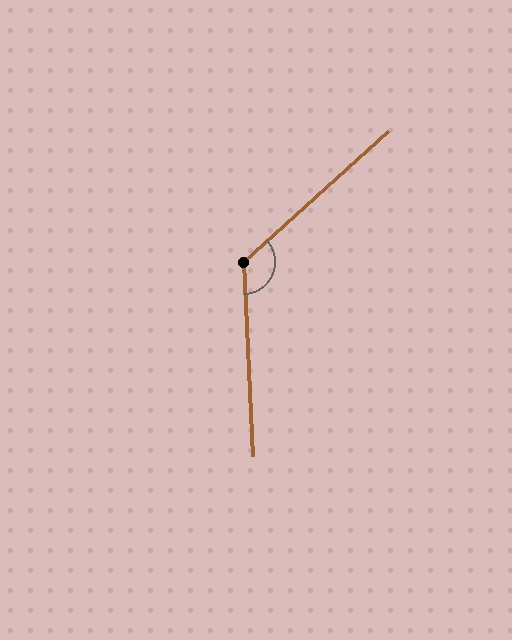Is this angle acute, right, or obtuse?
It is obtuse.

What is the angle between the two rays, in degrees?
Approximately 129 degrees.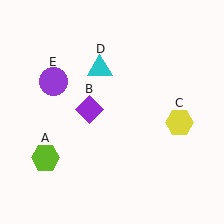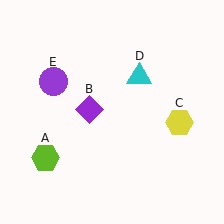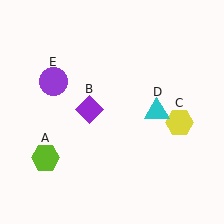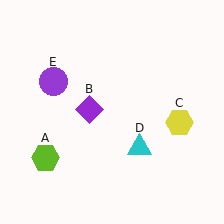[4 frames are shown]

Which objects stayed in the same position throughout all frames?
Lime hexagon (object A) and purple diamond (object B) and yellow hexagon (object C) and purple circle (object E) remained stationary.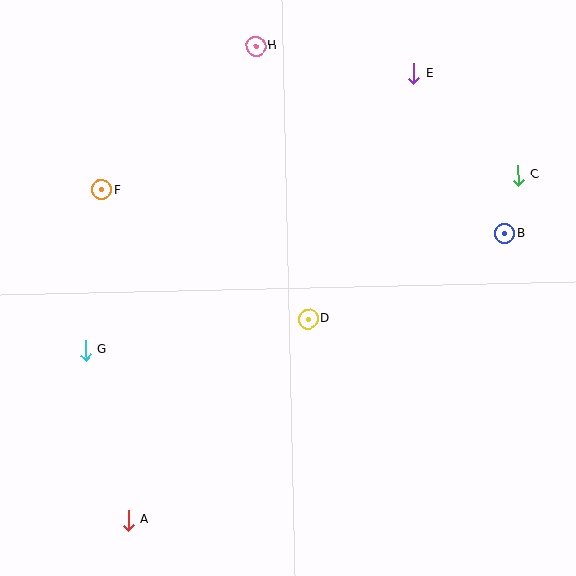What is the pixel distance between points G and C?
The distance between G and C is 467 pixels.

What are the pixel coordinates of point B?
Point B is at (504, 233).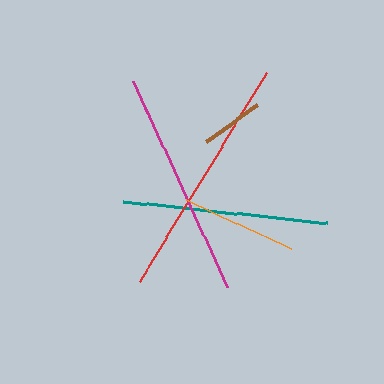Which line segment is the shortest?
The brown line is the shortest at approximately 63 pixels.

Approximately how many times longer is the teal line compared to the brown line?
The teal line is approximately 3.3 times the length of the brown line.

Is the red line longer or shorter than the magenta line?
The red line is longer than the magenta line.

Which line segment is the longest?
The red line is the longest at approximately 244 pixels.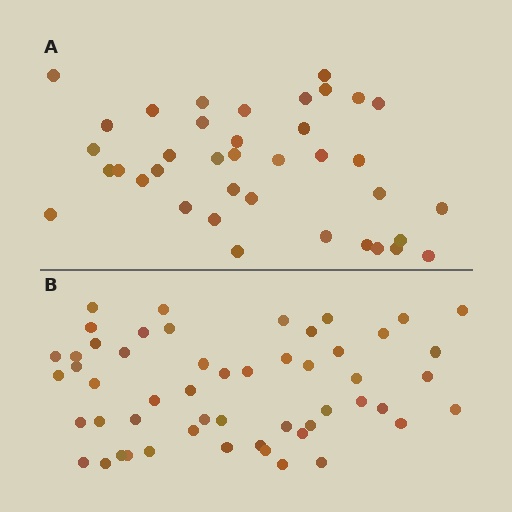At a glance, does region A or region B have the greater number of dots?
Region B (the bottom region) has more dots.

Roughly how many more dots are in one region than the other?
Region B has approximately 15 more dots than region A.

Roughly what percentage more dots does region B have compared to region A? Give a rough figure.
About 40% more.